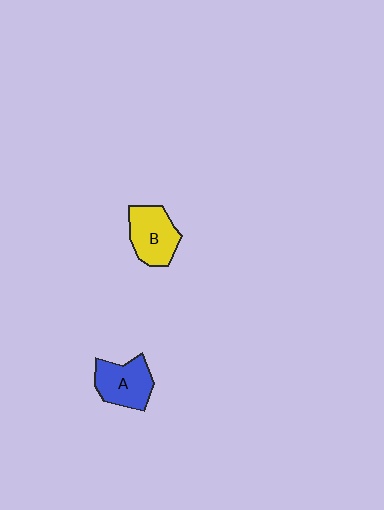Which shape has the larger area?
Shape B (yellow).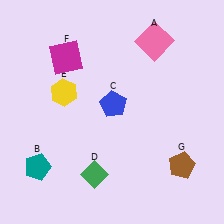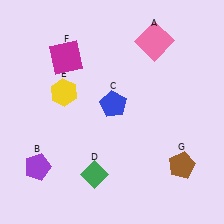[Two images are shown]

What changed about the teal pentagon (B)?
In Image 1, B is teal. In Image 2, it changed to purple.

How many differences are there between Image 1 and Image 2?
There is 1 difference between the two images.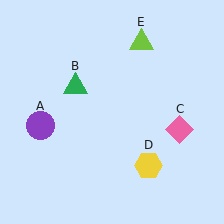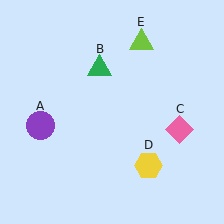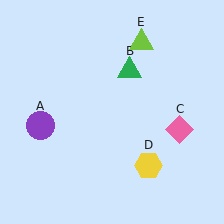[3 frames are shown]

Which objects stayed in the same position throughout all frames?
Purple circle (object A) and pink diamond (object C) and yellow hexagon (object D) and lime triangle (object E) remained stationary.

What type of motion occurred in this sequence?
The green triangle (object B) rotated clockwise around the center of the scene.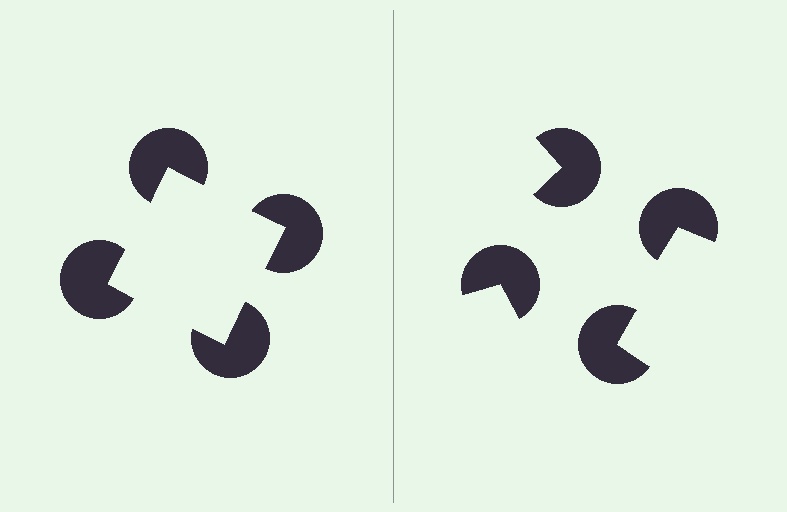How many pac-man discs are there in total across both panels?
8 — 4 on each side.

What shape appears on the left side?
An illusory square.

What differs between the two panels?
The pac-man discs are positioned identically on both sides; only the wedge orientations differ. On the left they align to a square; on the right they are misaligned.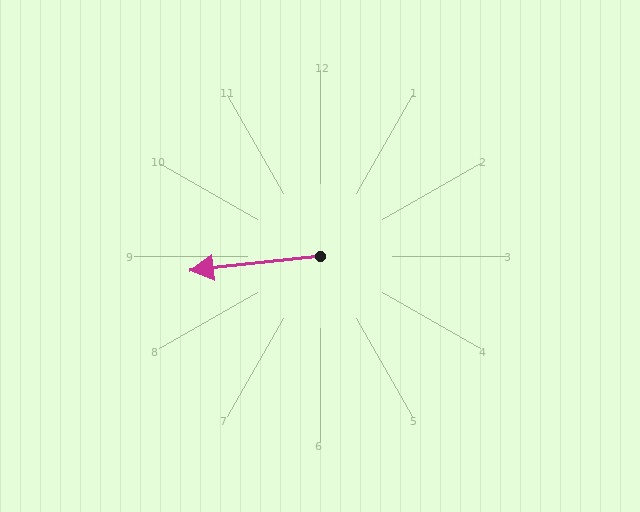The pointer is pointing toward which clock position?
Roughly 9 o'clock.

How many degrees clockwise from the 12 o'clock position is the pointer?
Approximately 264 degrees.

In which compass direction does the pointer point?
West.